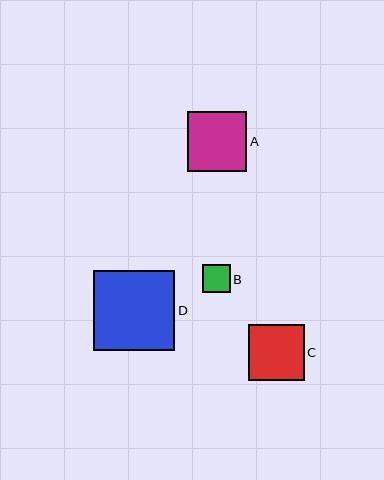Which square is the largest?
Square D is the largest with a size of approximately 81 pixels.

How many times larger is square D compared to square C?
Square D is approximately 1.4 times the size of square C.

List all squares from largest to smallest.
From largest to smallest: D, A, C, B.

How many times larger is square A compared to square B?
Square A is approximately 2.1 times the size of square B.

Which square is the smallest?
Square B is the smallest with a size of approximately 28 pixels.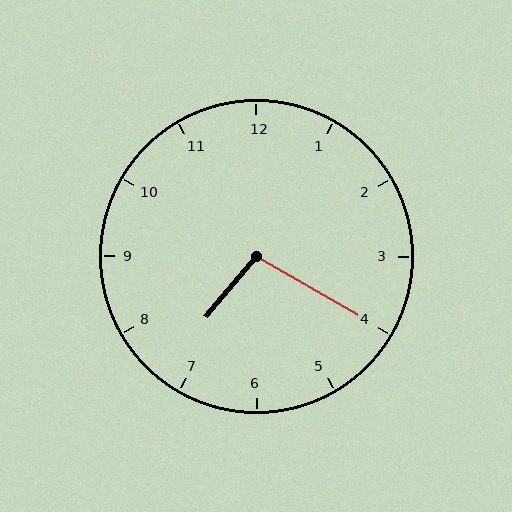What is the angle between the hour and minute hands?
Approximately 100 degrees.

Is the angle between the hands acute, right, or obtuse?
It is obtuse.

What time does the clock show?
7:20.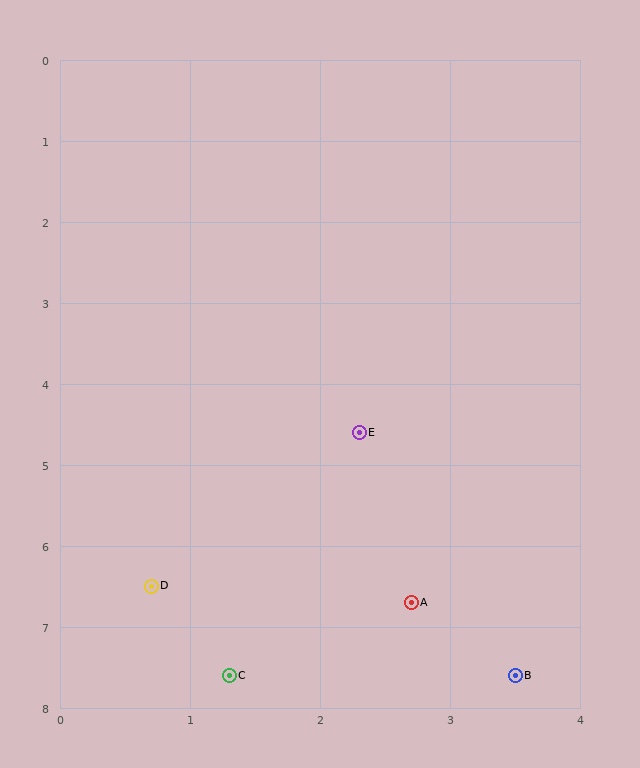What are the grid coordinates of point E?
Point E is at approximately (2.3, 4.6).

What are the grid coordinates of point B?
Point B is at approximately (3.5, 7.6).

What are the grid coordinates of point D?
Point D is at approximately (0.7, 6.5).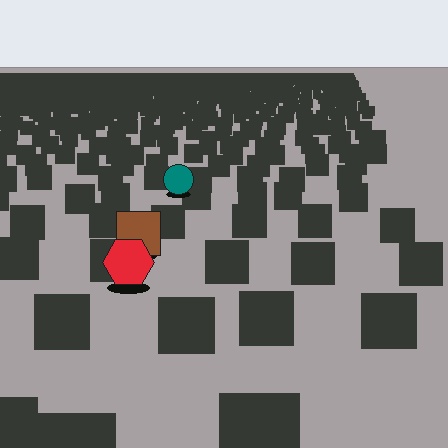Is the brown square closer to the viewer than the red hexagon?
No. The red hexagon is closer — you can tell from the texture gradient: the ground texture is coarser near it.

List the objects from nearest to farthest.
From nearest to farthest: the red hexagon, the brown square, the teal circle.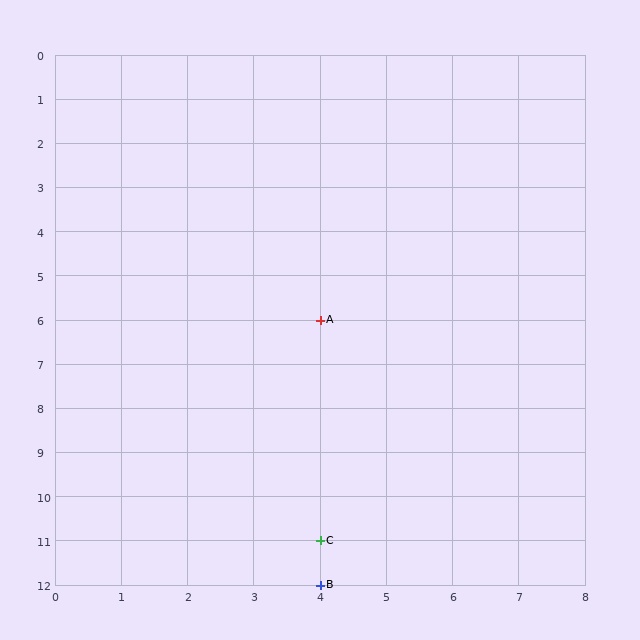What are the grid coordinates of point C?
Point C is at grid coordinates (4, 11).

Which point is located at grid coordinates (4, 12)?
Point B is at (4, 12).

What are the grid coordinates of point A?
Point A is at grid coordinates (4, 6).